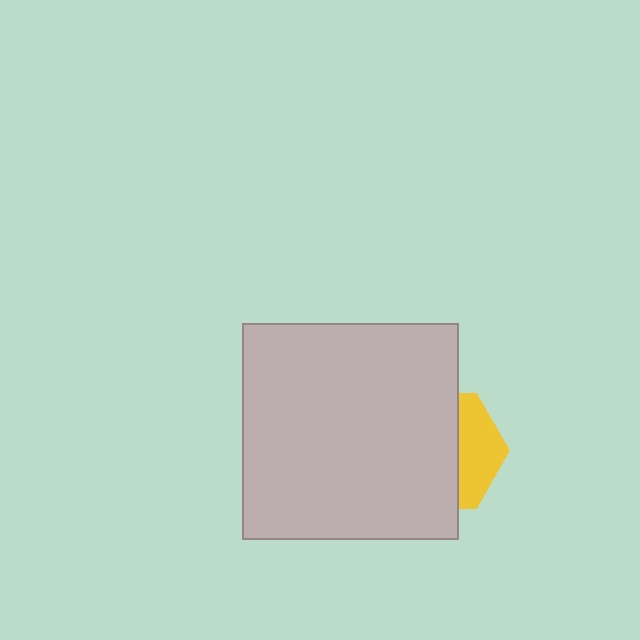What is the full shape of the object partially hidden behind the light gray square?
The partially hidden object is a yellow hexagon.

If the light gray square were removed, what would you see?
You would see the complete yellow hexagon.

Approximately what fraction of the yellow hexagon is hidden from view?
Roughly 66% of the yellow hexagon is hidden behind the light gray square.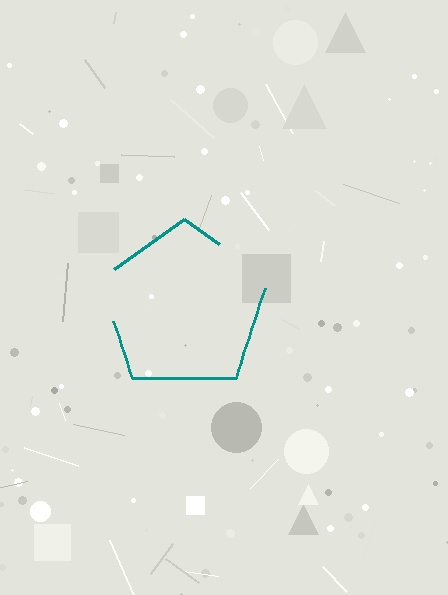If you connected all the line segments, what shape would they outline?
They would outline a pentagon.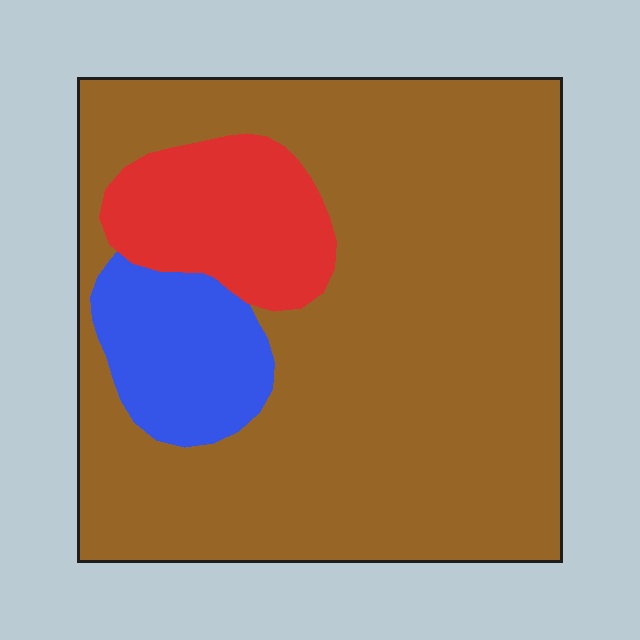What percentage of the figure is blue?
Blue takes up about one tenth (1/10) of the figure.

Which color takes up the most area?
Brown, at roughly 75%.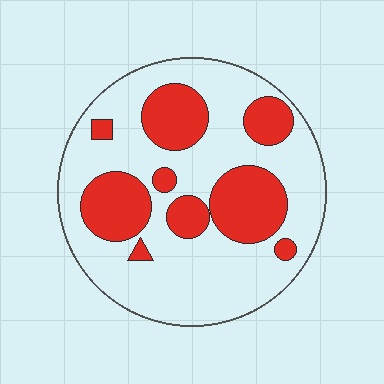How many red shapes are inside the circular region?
9.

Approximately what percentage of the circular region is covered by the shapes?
Approximately 30%.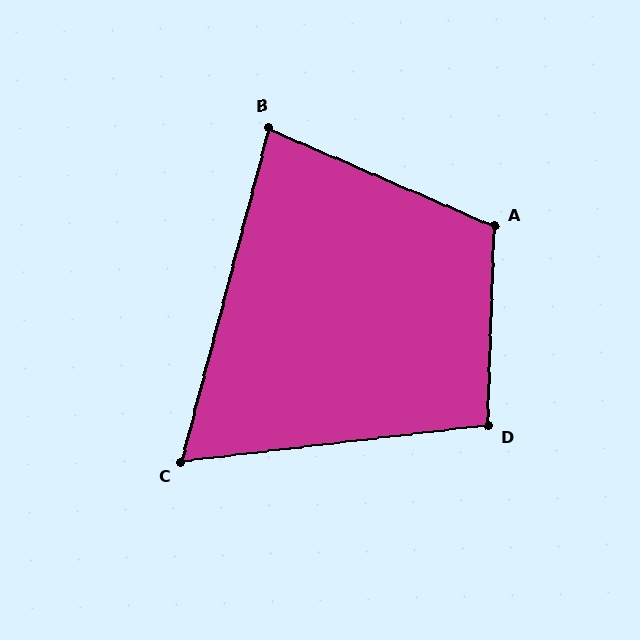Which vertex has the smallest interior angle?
C, at approximately 69 degrees.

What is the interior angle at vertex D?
Approximately 99 degrees (obtuse).